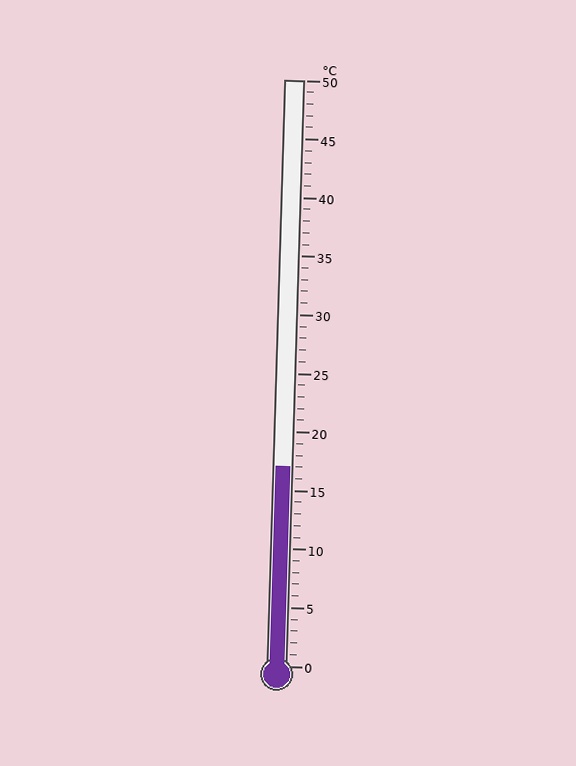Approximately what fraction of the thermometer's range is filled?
The thermometer is filled to approximately 35% of its range.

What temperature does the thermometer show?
The thermometer shows approximately 17°C.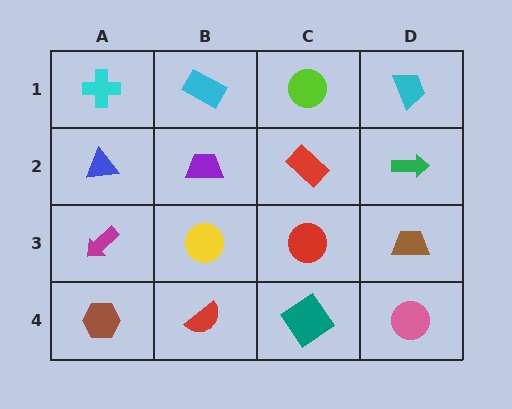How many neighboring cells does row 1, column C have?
3.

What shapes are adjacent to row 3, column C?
A red rectangle (row 2, column C), a teal diamond (row 4, column C), a yellow circle (row 3, column B), a brown trapezoid (row 3, column D).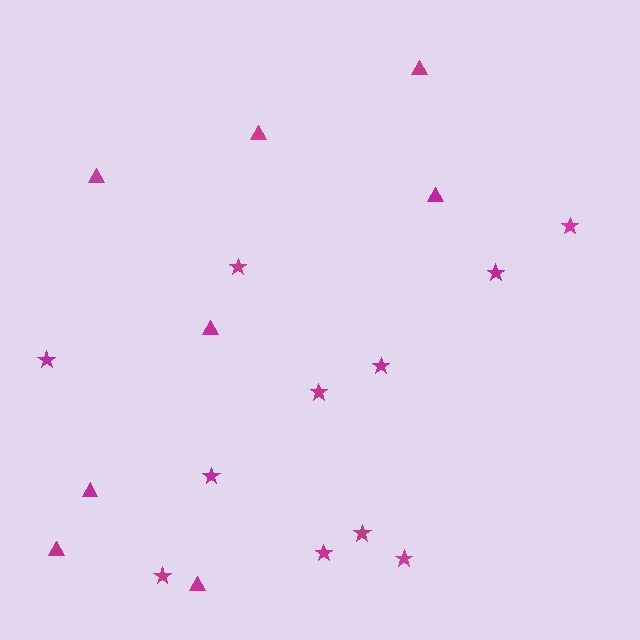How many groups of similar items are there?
There are 2 groups: one group of triangles (8) and one group of stars (11).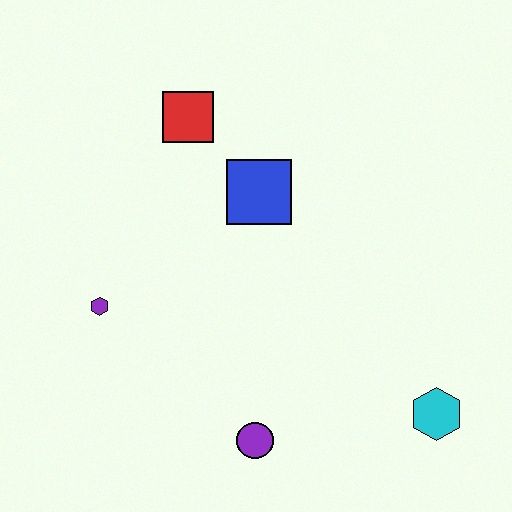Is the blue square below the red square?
Yes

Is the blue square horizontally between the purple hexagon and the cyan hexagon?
Yes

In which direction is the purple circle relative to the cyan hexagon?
The purple circle is to the left of the cyan hexagon.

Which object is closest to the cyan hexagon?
The purple circle is closest to the cyan hexagon.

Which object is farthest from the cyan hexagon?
The red square is farthest from the cyan hexagon.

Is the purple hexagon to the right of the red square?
No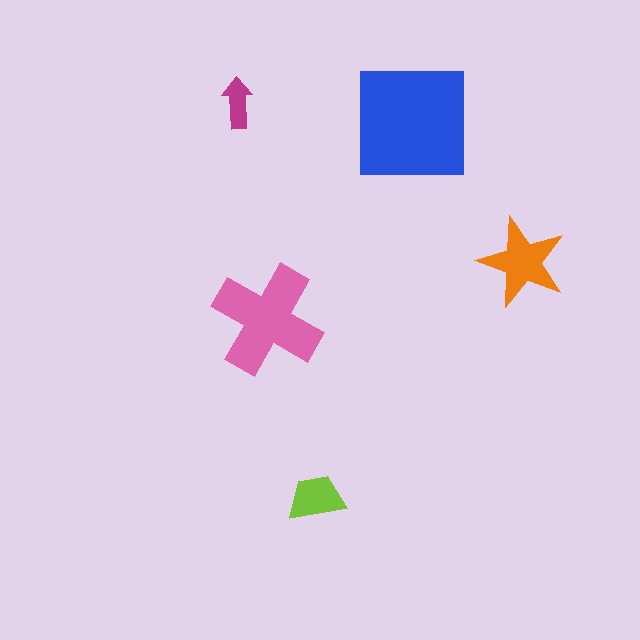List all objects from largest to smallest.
The blue square, the pink cross, the orange star, the lime trapezoid, the magenta arrow.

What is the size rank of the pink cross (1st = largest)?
2nd.